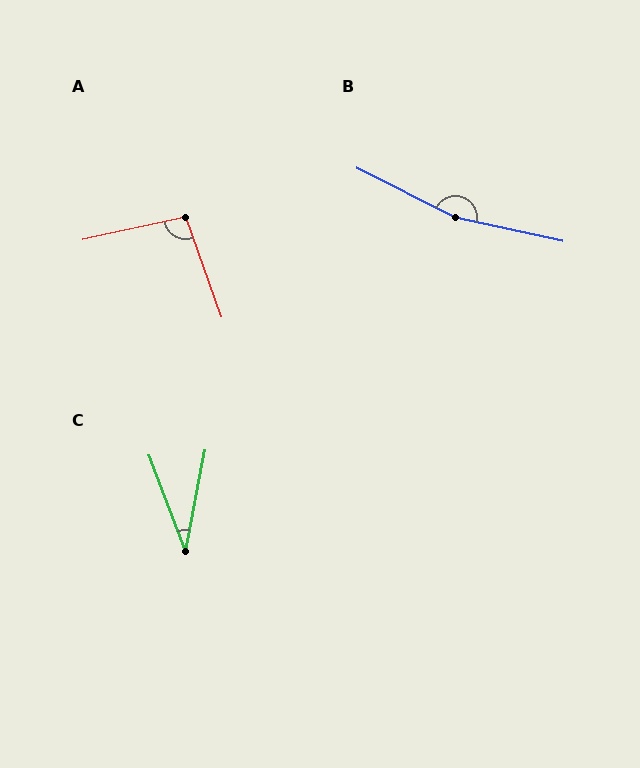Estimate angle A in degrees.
Approximately 97 degrees.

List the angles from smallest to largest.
C (32°), A (97°), B (166°).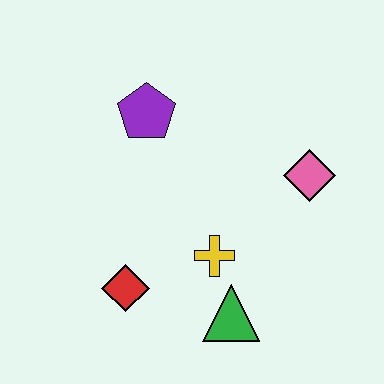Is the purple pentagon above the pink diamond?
Yes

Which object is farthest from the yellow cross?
The purple pentagon is farthest from the yellow cross.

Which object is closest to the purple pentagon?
The yellow cross is closest to the purple pentagon.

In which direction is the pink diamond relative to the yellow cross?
The pink diamond is to the right of the yellow cross.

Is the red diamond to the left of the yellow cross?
Yes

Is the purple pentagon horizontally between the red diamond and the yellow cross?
Yes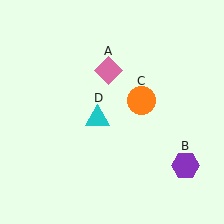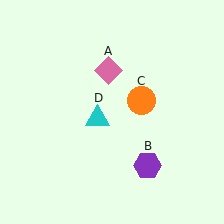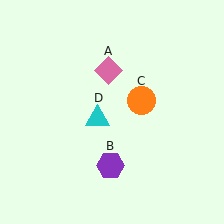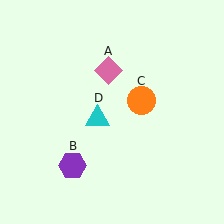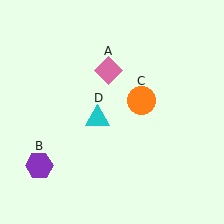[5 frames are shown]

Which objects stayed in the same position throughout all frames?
Pink diamond (object A) and orange circle (object C) and cyan triangle (object D) remained stationary.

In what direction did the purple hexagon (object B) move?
The purple hexagon (object B) moved left.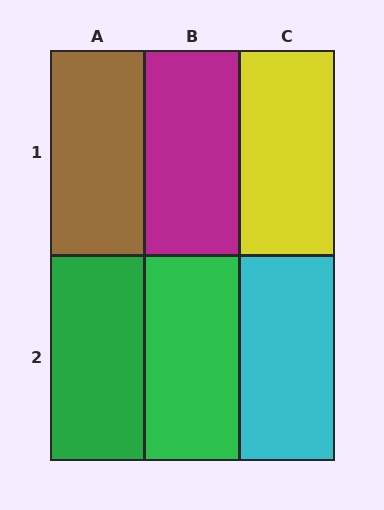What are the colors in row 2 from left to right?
Green, green, cyan.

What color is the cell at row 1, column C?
Yellow.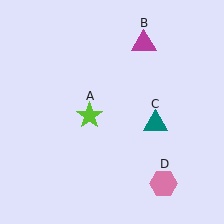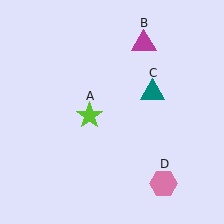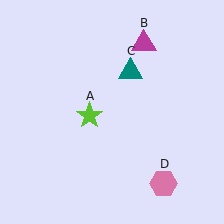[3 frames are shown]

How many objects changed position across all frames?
1 object changed position: teal triangle (object C).